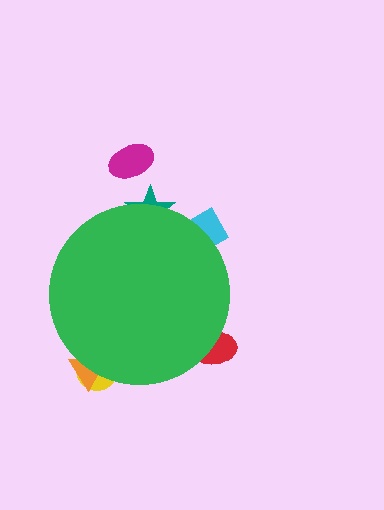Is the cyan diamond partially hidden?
Yes, the cyan diamond is partially hidden behind the green circle.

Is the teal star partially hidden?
Yes, the teal star is partially hidden behind the green circle.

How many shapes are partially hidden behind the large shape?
5 shapes are partially hidden.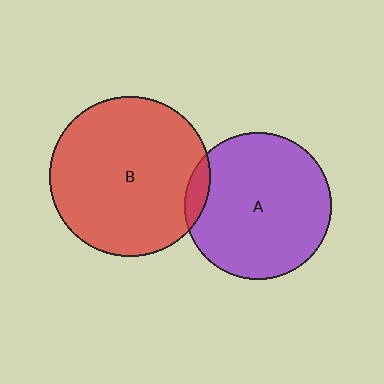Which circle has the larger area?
Circle B (red).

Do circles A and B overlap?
Yes.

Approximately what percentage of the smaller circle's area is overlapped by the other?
Approximately 5%.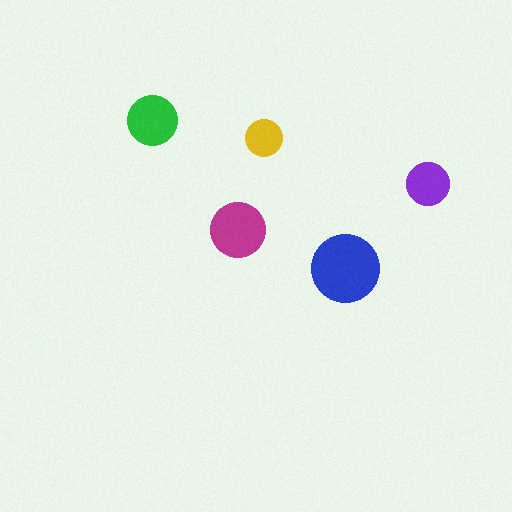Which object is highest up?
The green circle is topmost.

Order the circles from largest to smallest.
the blue one, the magenta one, the green one, the purple one, the yellow one.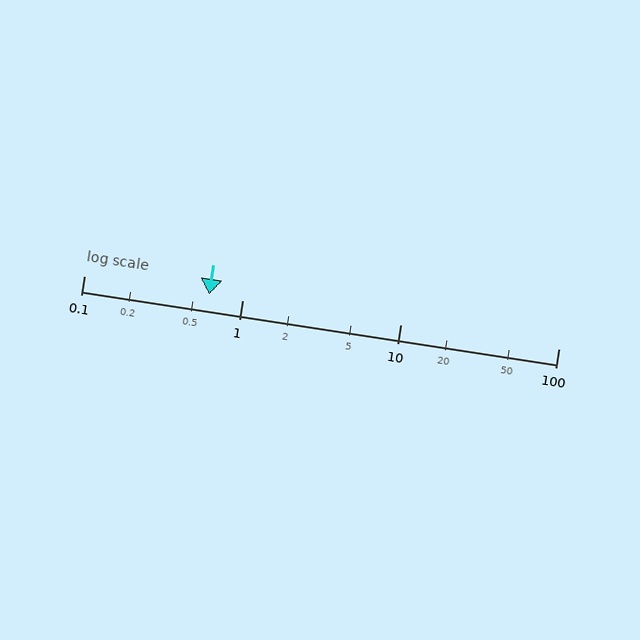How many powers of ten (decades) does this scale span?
The scale spans 3 decades, from 0.1 to 100.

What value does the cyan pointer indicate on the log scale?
The pointer indicates approximately 0.62.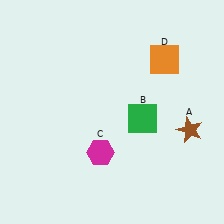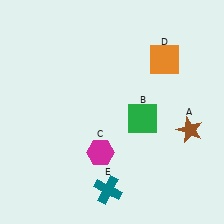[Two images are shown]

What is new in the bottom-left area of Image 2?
A teal cross (E) was added in the bottom-left area of Image 2.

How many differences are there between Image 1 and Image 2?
There is 1 difference between the two images.